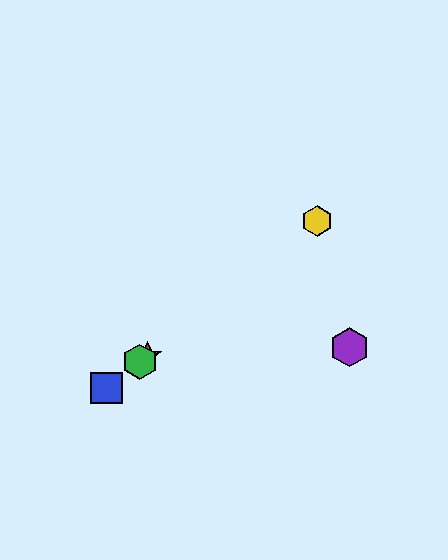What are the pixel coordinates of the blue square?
The blue square is at (107, 388).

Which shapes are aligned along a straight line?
The red star, the blue square, the green hexagon, the yellow hexagon are aligned along a straight line.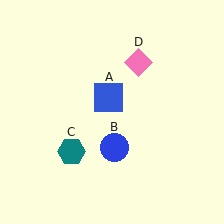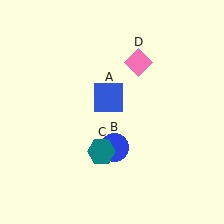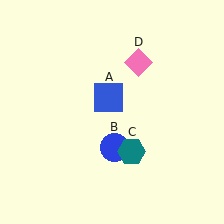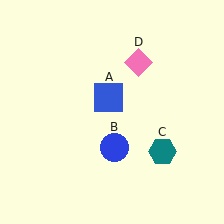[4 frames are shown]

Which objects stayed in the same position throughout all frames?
Blue square (object A) and blue circle (object B) and pink diamond (object D) remained stationary.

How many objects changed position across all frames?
1 object changed position: teal hexagon (object C).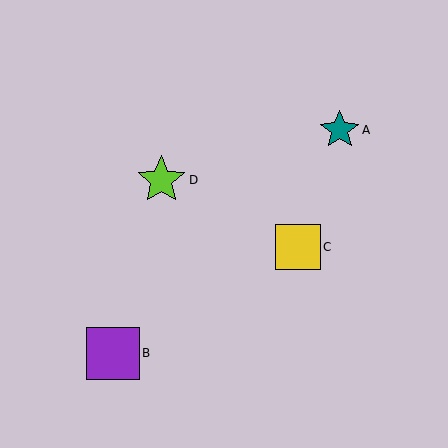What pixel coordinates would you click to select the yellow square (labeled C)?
Click at (298, 247) to select the yellow square C.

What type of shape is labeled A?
Shape A is a teal star.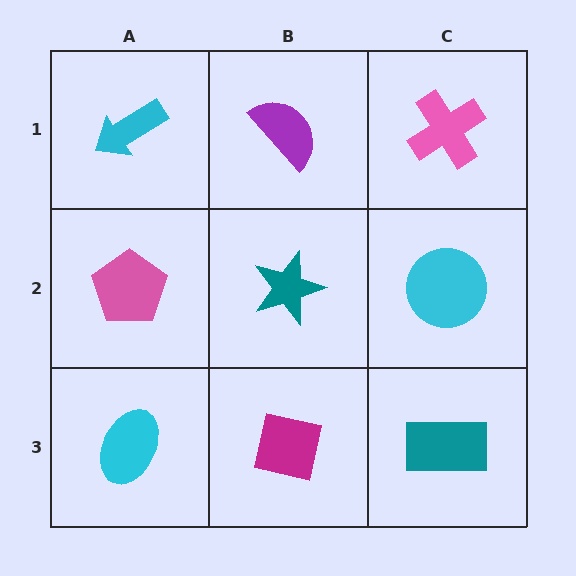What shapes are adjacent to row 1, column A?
A pink pentagon (row 2, column A), a purple semicircle (row 1, column B).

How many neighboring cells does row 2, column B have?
4.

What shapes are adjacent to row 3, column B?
A teal star (row 2, column B), a cyan ellipse (row 3, column A), a teal rectangle (row 3, column C).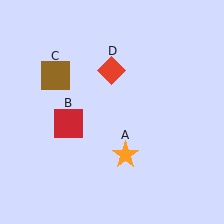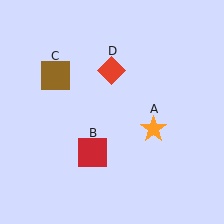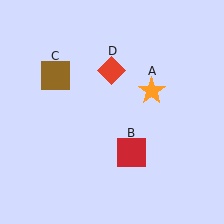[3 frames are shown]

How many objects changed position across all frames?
2 objects changed position: orange star (object A), red square (object B).